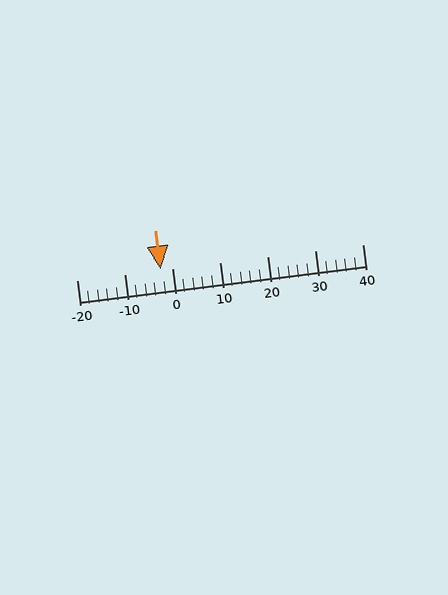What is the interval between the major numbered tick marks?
The major tick marks are spaced 10 units apart.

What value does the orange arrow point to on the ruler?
The orange arrow points to approximately -2.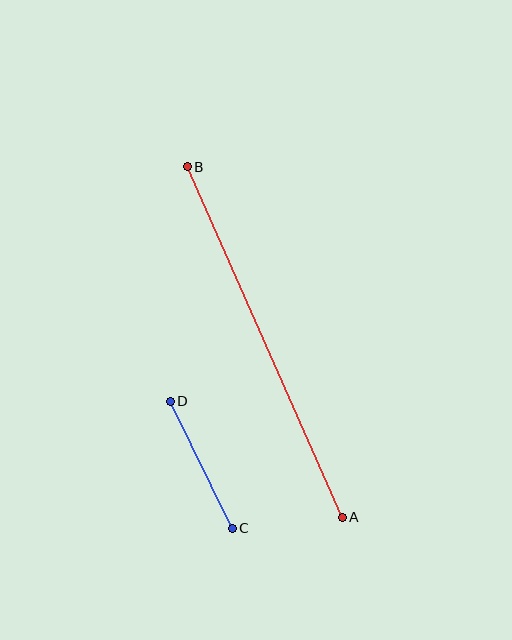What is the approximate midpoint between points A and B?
The midpoint is at approximately (265, 342) pixels.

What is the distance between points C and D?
The distance is approximately 142 pixels.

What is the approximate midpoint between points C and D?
The midpoint is at approximately (201, 465) pixels.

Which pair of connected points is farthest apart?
Points A and B are farthest apart.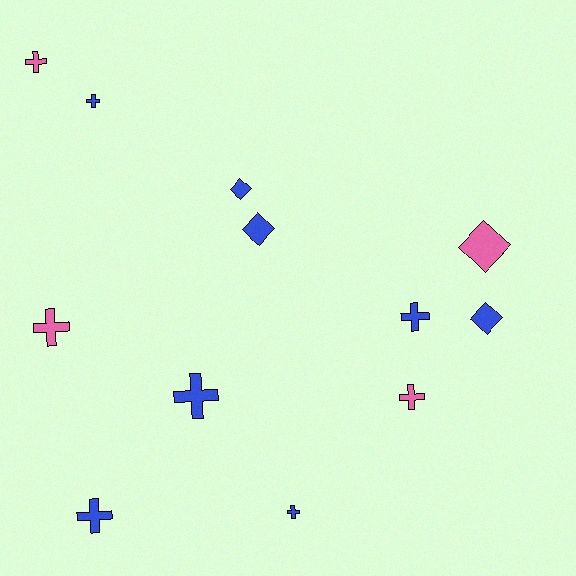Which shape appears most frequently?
Cross, with 8 objects.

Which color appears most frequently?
Blue, with 8 objects.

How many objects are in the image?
There are 12 objects.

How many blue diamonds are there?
There are 3 blue diamonds.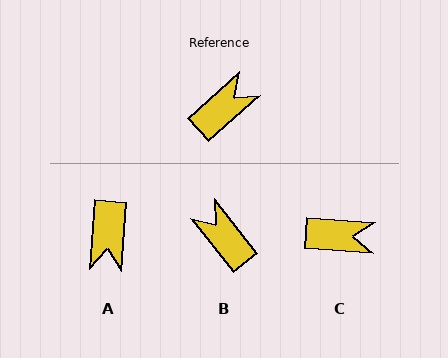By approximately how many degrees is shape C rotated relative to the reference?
Approximately 46 degrees clockwise.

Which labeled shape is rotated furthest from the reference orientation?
A, about 136 degrees away.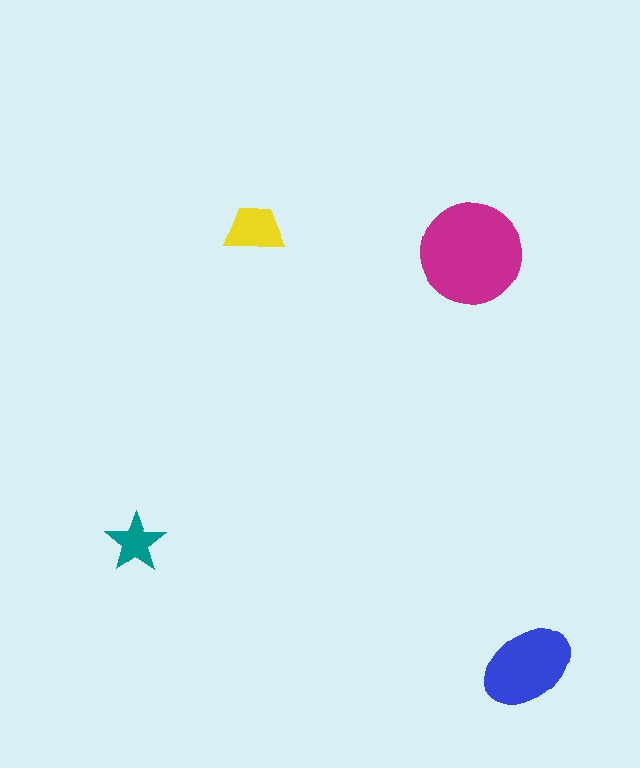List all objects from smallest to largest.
The teal star, the yellow trapezoid, the blue ellipse, the magenta circle.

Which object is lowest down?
The blue ellipse is bottommost.